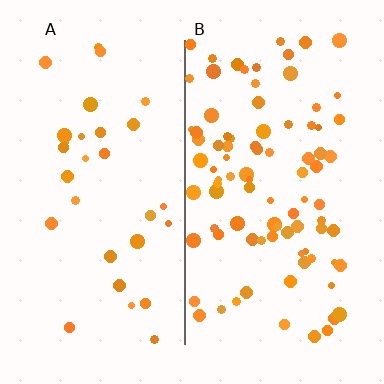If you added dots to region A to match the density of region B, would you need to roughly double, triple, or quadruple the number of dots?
Approximately triple.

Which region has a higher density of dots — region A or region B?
B (the right).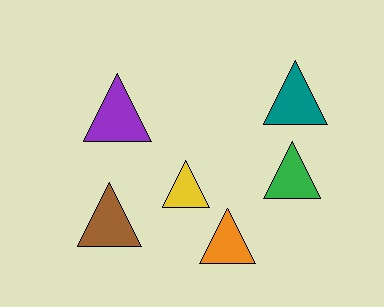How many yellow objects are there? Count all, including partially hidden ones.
There is 1 yellow object.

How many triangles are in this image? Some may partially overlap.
There are 6 triangles.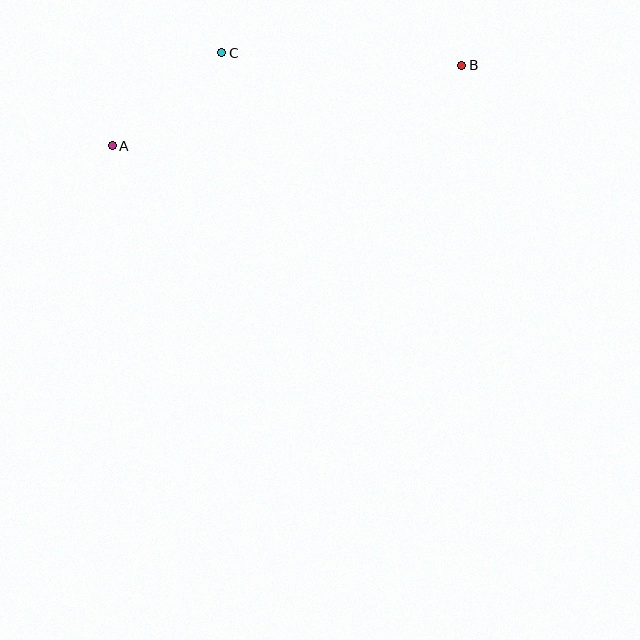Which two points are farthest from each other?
Points A and B are farthest from each other.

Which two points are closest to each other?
Points A and C are closest to each other.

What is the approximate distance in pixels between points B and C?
The distance between B and C is approximately 240 pixels.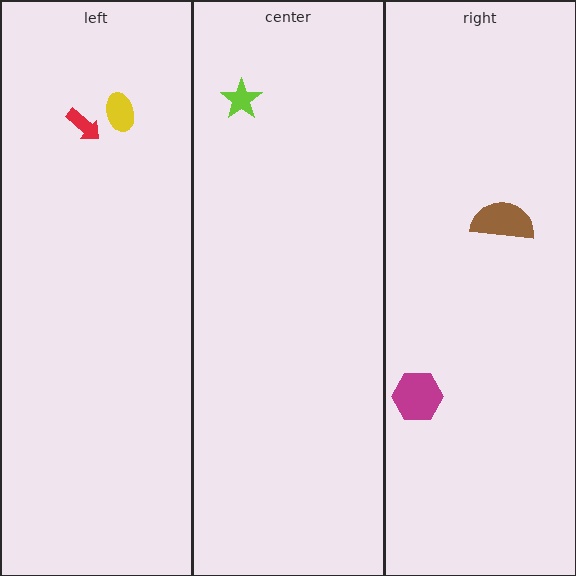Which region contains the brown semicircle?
The right region.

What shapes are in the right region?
The brown semicircle, the magenta hexagon.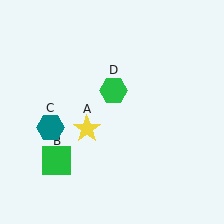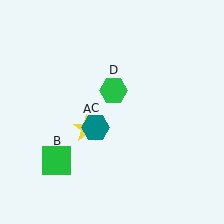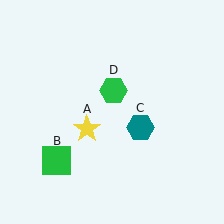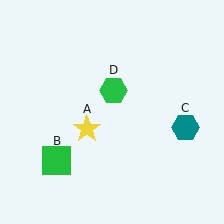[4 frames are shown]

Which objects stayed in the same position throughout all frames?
Yellow star (object A) and green square (object B) and green hexagon (object D) remained stationary.